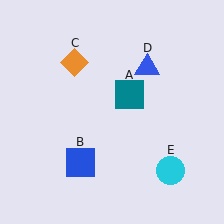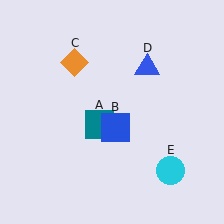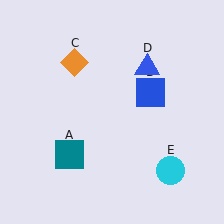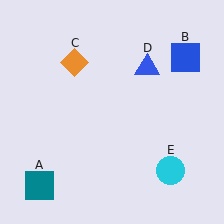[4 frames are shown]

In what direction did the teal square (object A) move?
The teal square (object A) moved down and to the left.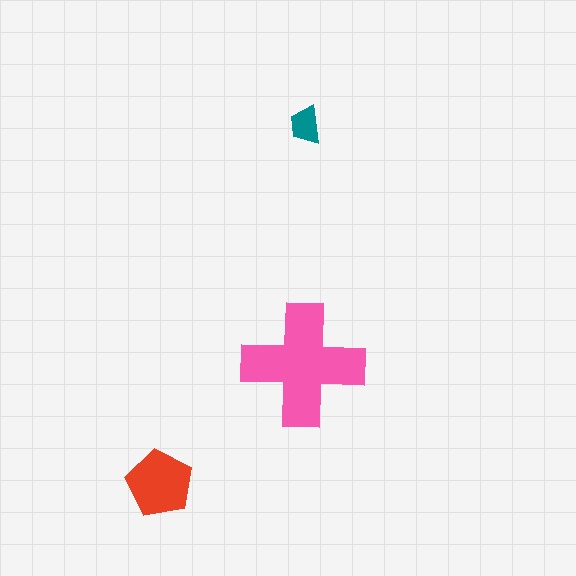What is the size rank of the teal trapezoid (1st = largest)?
3rd.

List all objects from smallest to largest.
The teal trapezoid, the red pentagon, the pink cross.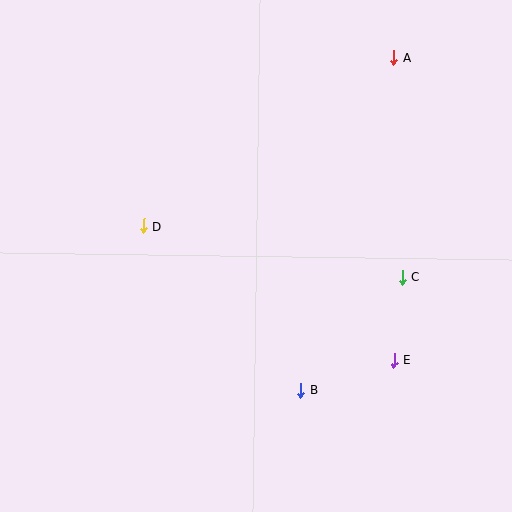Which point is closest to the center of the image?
Point D at (143, 226) is closest to the center.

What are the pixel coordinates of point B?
Point B is at (301, 390).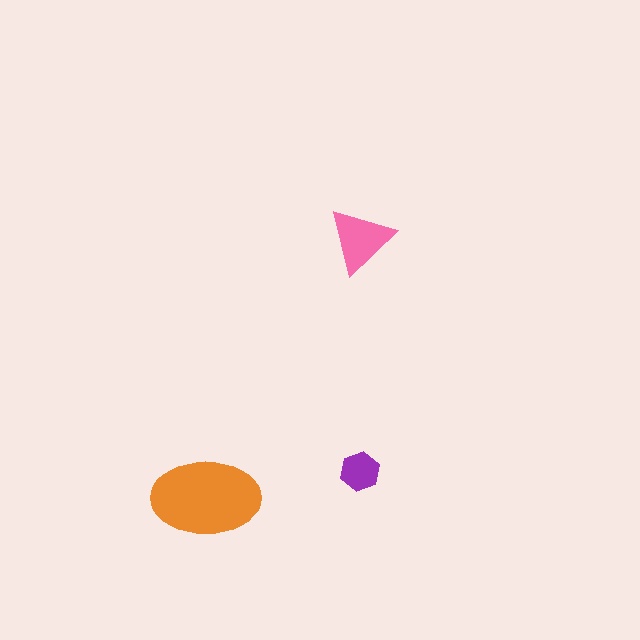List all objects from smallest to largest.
The purple hexagon, the pink triangle, the orange ellipse.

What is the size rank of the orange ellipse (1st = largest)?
1st.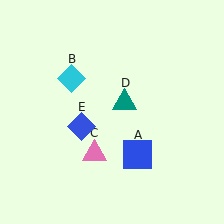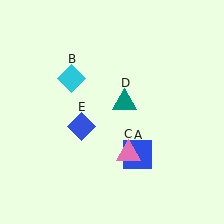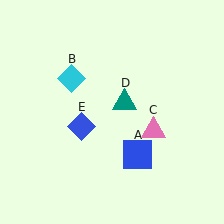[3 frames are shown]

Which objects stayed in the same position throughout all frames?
Blue square (object A) and cyan diamond (object B) and teal triangle (object D) and blue diamond (object E) remained stationary.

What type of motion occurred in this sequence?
The pink triangle (object C) rotated counterclockwise around the center of the scene.